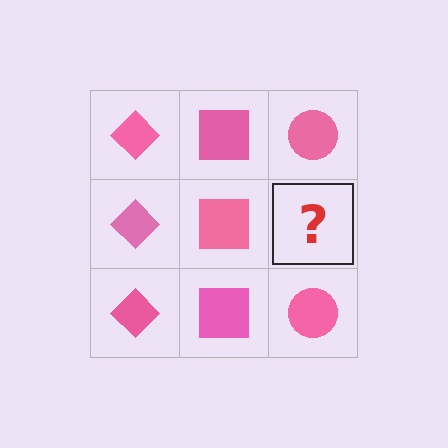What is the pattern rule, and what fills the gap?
The rule is that each column has a consistent shape. The gap should be filled with a pink circle.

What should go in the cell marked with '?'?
The missing cell should contain a pink circle.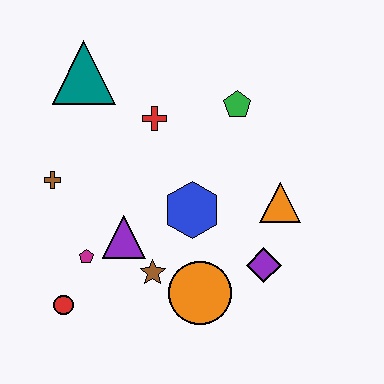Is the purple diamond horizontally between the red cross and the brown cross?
No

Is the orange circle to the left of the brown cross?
No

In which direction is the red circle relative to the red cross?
The red circle is below the red cross.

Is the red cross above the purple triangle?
Yes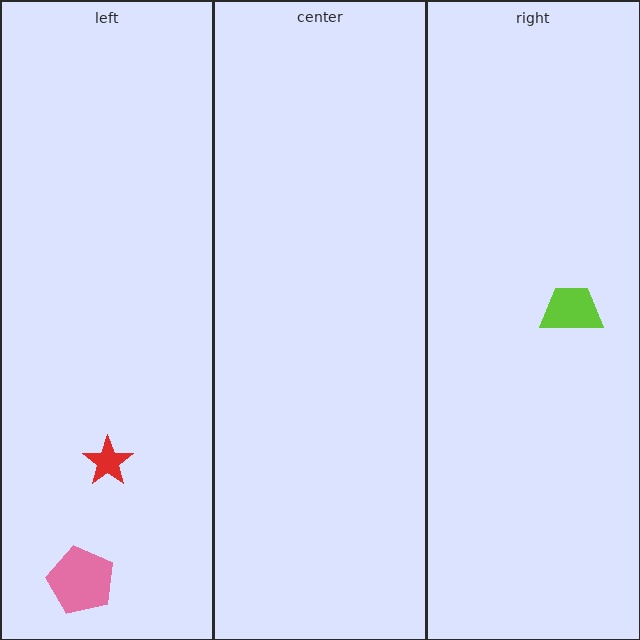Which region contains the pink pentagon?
The left region.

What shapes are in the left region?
The pink pentagon, the red star.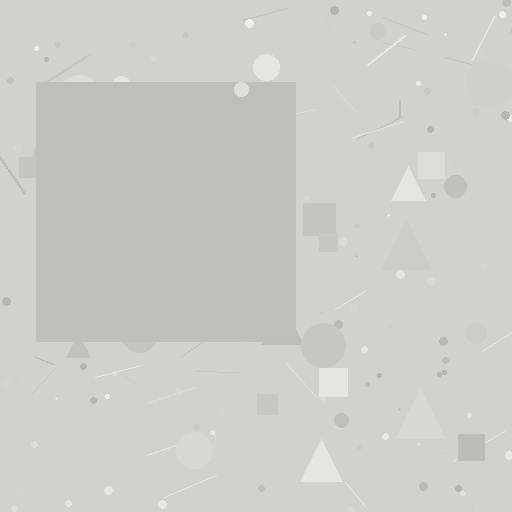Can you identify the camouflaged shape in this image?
The camouflaged shape is a square.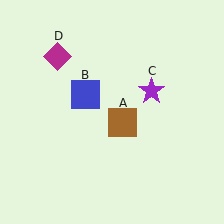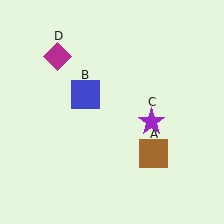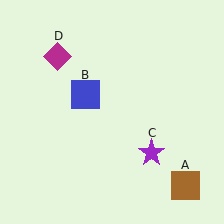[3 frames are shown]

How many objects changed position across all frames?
2 objects changed position: brown square (object A), purple star (object C).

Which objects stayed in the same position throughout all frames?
Blue square (object B) and magenta diamond (object D) remained stationary.